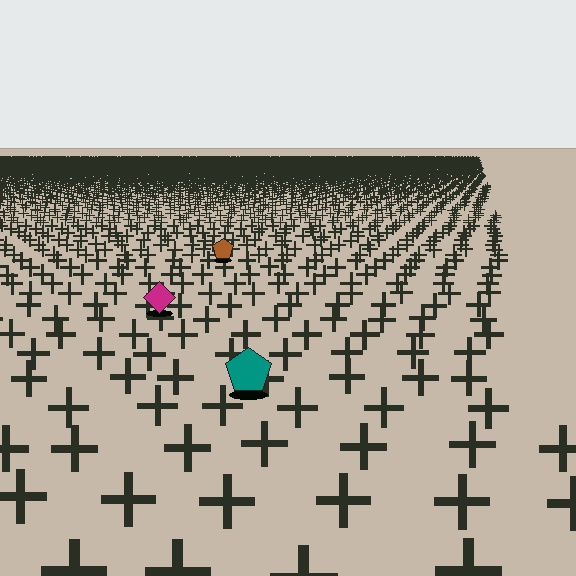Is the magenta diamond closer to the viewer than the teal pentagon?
No. The teal pentagon is closer — you can tell from the texture gradient: the ground texture is coarser near it.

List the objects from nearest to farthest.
From nearest to farthest: the teal pentagon, the magenta diamond, the brown pentagon.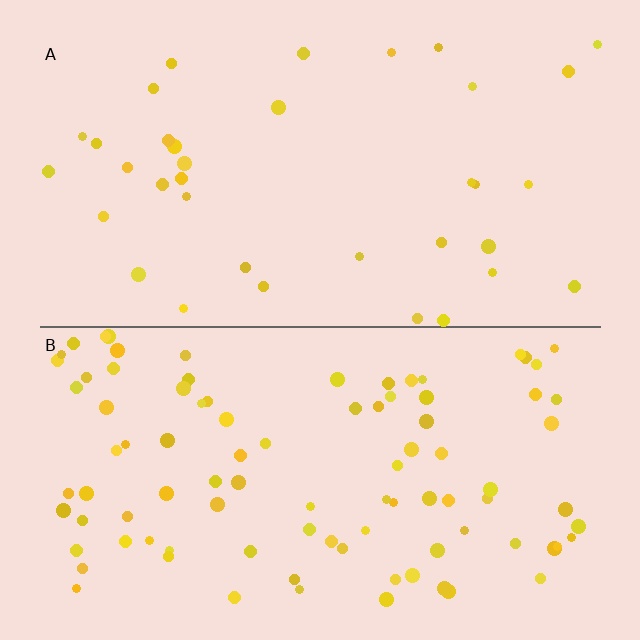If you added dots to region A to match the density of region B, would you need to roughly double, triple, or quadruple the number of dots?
Approximately triple.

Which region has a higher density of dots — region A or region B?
B (the bottom).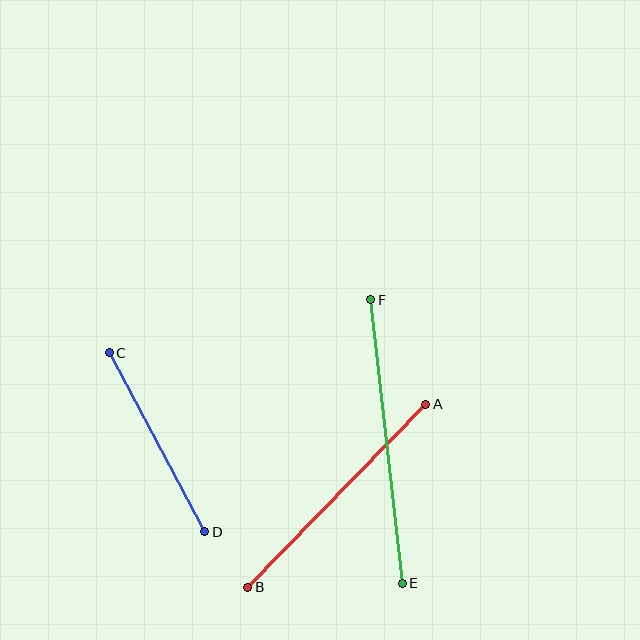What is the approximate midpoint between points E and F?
The midpoint is at approximately (387, 441) pixels.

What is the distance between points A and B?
The distance is approximately 256 pixels.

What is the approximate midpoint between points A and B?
The midpoint is at approximately (337, 496) pixels.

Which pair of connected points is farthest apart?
Points E and F are farthest apart.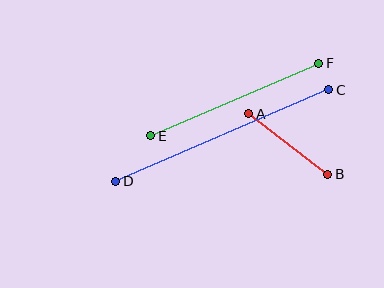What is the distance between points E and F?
The distance is approximately 183 pixels.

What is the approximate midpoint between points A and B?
The midpoint is at approximately (288, 144) pixels.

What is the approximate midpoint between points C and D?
The midpoint is at approximately (222, 136) pixels.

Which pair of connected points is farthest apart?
Points C and D are farthest apart.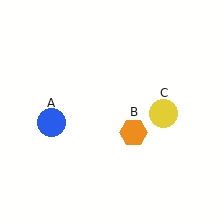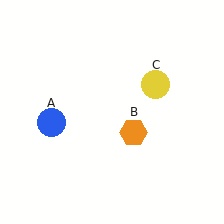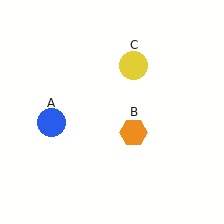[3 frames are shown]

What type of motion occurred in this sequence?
The yellow circle (object C) rotated counterclockwise around the center of the scene.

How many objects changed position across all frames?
1 object changed position: yellow circle (object C).